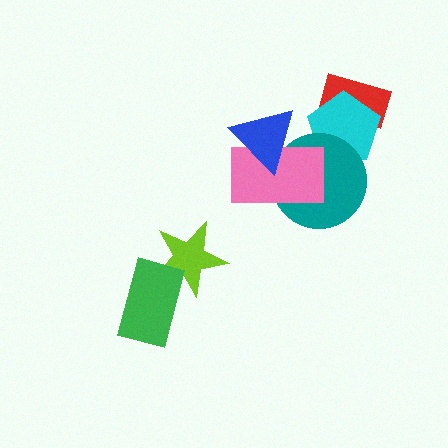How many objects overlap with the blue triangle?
2 objects overlap with the blue triangle.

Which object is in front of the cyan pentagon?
The teal circle is in front of the cyan pentagon.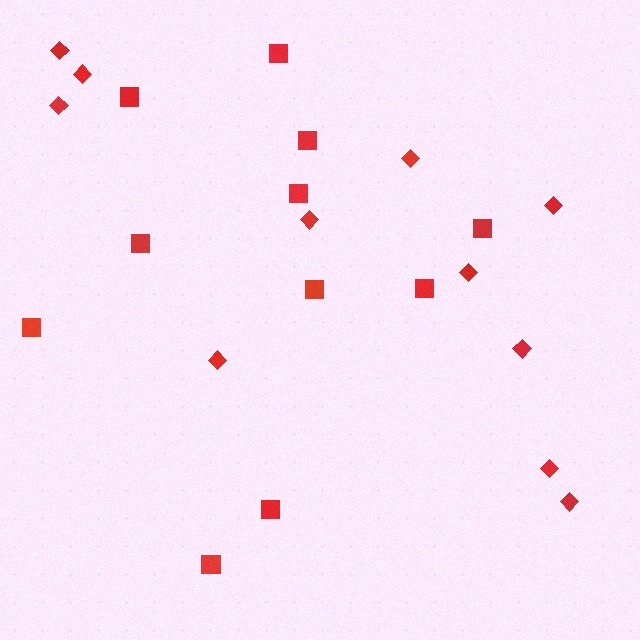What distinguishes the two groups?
There are 2 groups: one group of diamonds (11) and one group of squares (11).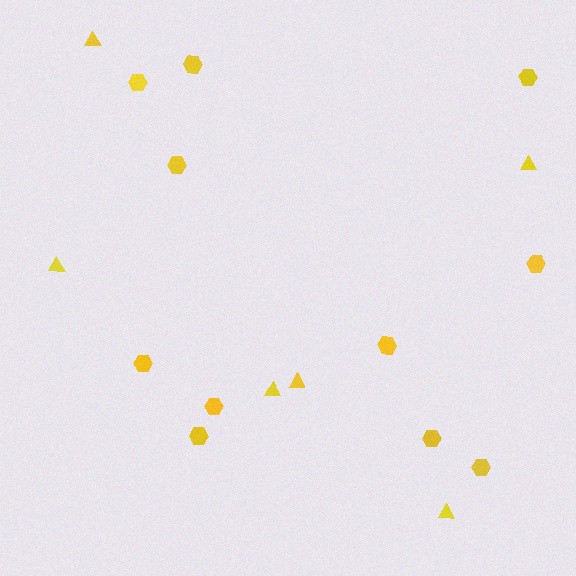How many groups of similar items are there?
There are 2 groups: one group of hexagons (11) and one group of triangles (6).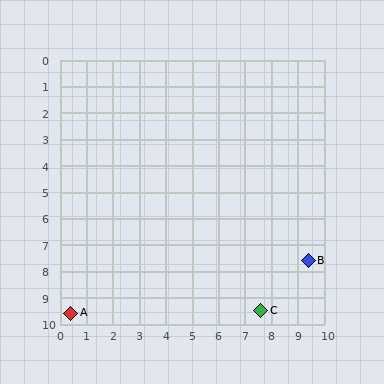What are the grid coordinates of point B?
Point B is at approximately (9.4, 7.6).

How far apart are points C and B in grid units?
Points C and B are about 2.6 grid units apart.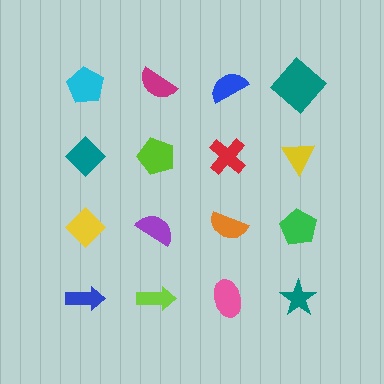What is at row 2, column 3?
A red cross.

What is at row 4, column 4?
A teal star.